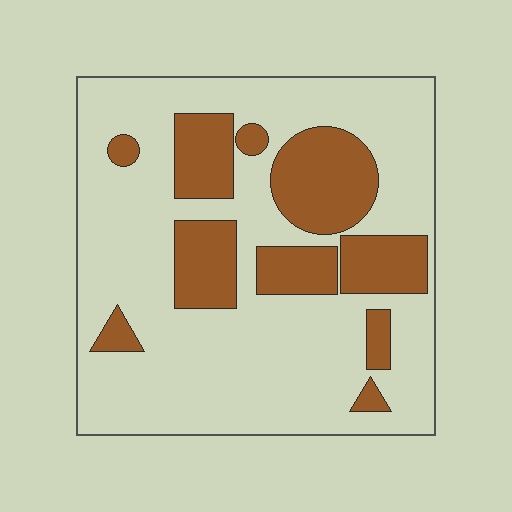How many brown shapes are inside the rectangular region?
10.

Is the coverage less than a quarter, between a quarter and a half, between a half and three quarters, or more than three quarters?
Between a quarter and a half.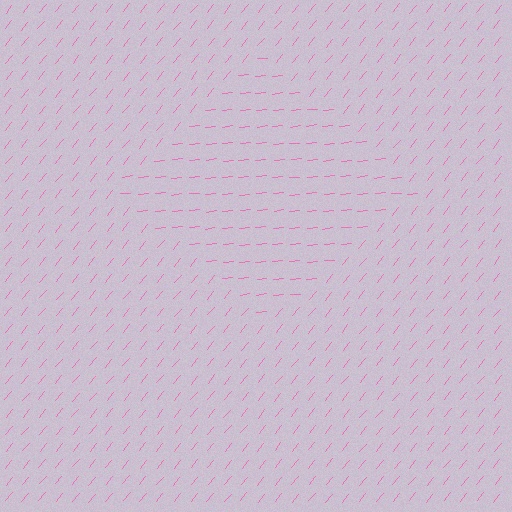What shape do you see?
I see a diamond.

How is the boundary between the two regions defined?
The boundary is defined purely by a change in line orientation (approximately 45 degrees difference). All lines are the same color and thickness.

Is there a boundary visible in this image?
Yes, there is a texture boundary formed by a change in line orientation.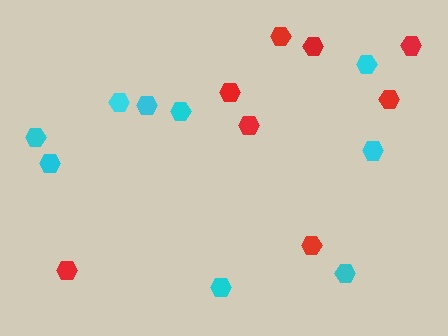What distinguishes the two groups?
There are 2 groups: one group of red hexagons (8) and one group of cyan hexagons (9).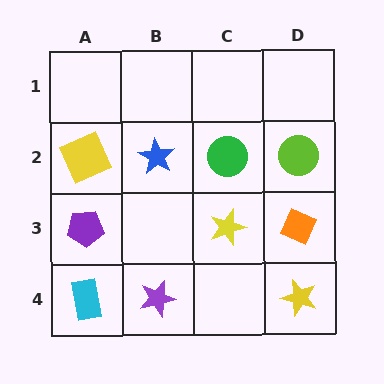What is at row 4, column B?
A purple star.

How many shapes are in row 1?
0 shapes.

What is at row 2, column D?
A lime circle.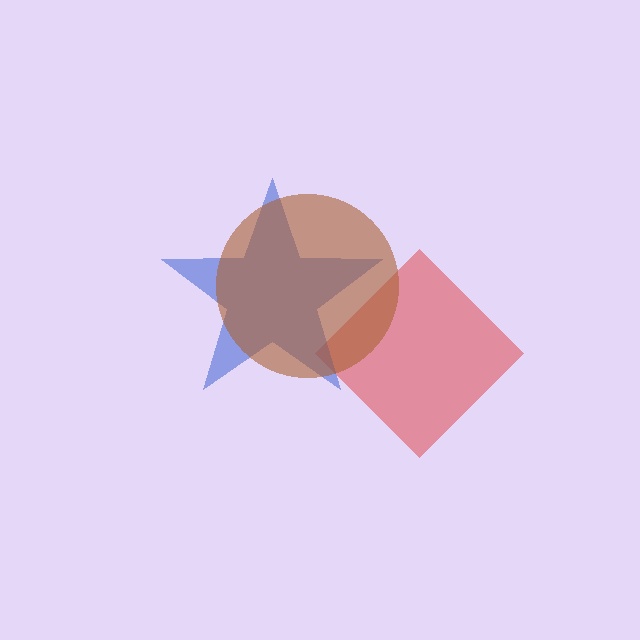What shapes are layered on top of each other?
The layered shapes are: a red diamond, a blue star, a brown circle.